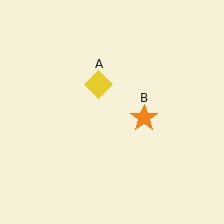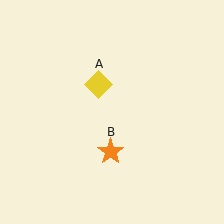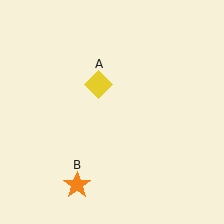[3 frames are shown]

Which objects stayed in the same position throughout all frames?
Yellow diamond (object A) remained stationary.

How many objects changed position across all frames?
1 object changed position: orange star (object B).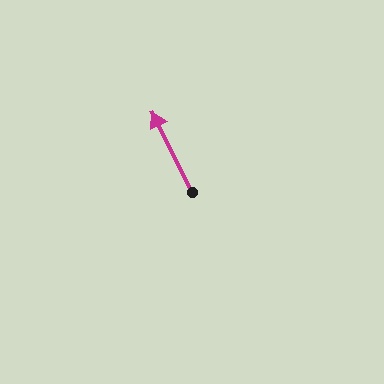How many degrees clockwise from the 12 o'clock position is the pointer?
Approximately 334 degrees.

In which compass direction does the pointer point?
Northwest.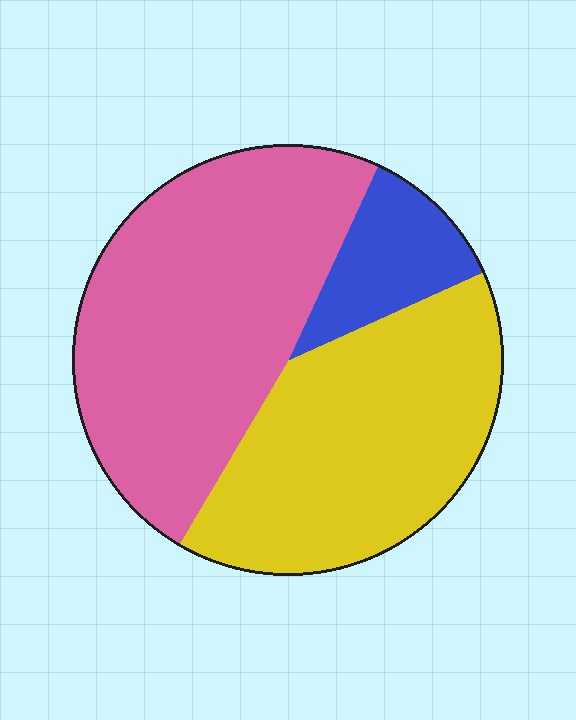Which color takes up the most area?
Pink, at roughly 50%.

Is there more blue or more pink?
Pink.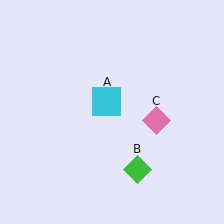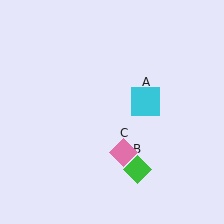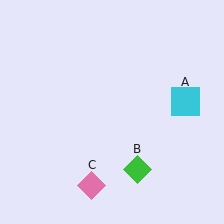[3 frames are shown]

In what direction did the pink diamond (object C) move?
The pink diamond (object C) moved down and to the left.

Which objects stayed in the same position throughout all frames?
Green diamond (object B) remained stationary.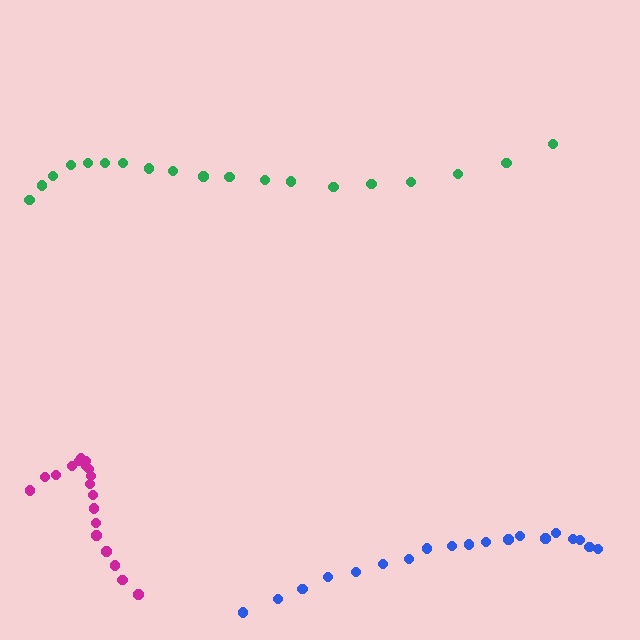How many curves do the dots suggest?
There are 3 distinct paths.